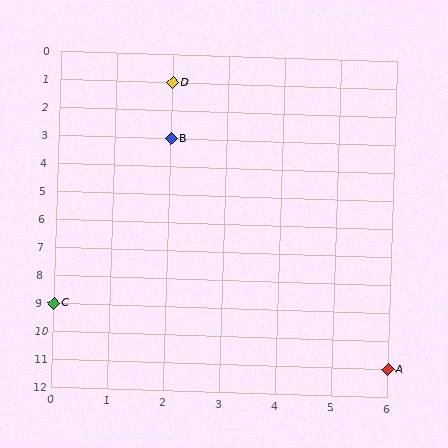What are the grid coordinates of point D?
Point D is at grid coordinates (2, 1).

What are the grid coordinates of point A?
Point A is at grid coordinates (6, 11).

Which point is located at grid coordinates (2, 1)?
Point D is at (2, 1).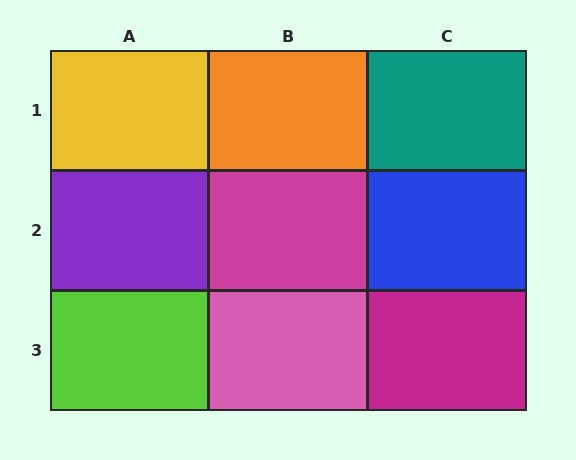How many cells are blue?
1 cell is blue.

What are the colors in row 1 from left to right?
Yellow, orange, teal.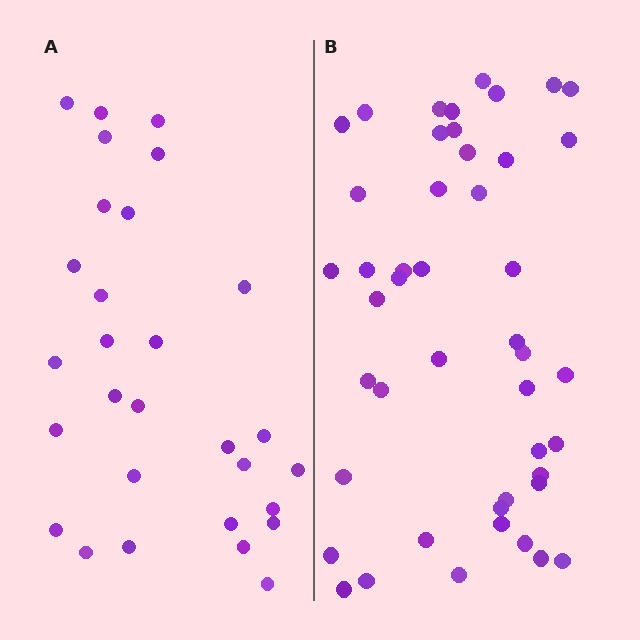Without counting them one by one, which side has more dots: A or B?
Region B (the right region) has more dots.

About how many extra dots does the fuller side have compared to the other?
Region B has approximately 15 more dots than region A.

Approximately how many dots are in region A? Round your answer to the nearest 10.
About 30 dots. (The exact count is 29, which rounds to 30.)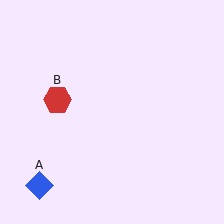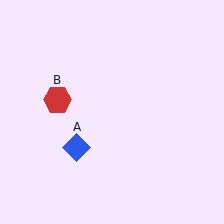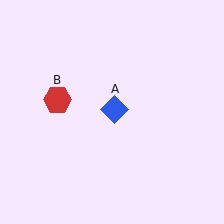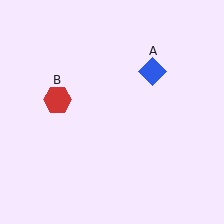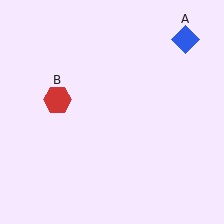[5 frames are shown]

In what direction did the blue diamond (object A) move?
The blue diamond (object A) moved up and to the right.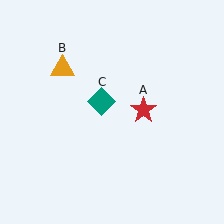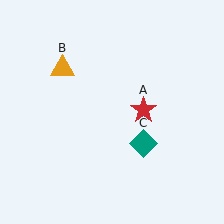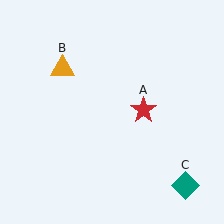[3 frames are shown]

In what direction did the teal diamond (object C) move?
The teal diamond (object C) moved down and to the right.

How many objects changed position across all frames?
1 object changed position: teal diamond (object C).